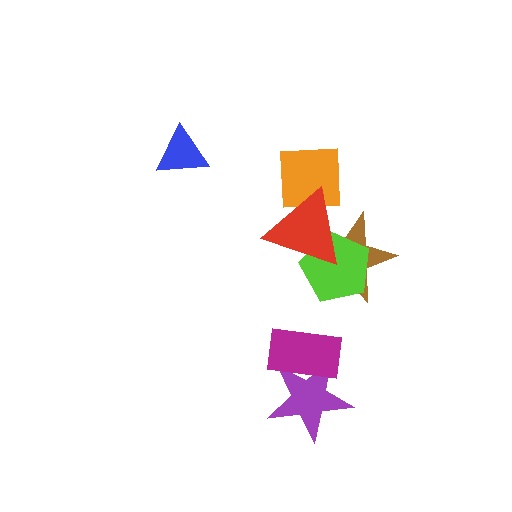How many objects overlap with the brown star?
2 objects overlap with the brown star.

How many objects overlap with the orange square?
1 object overlaps with the orange square.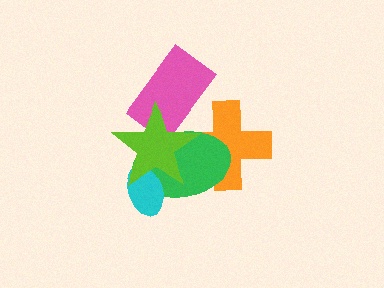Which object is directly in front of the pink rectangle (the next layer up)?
The green ellipse is directly in front of the pink rectangle.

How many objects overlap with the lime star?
4 objects overlap with the lime star.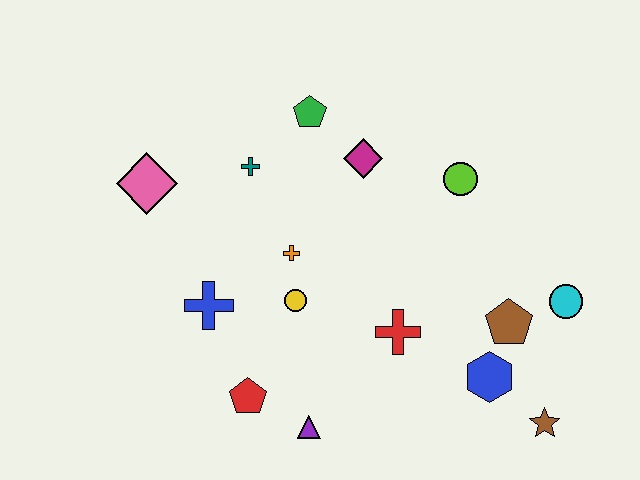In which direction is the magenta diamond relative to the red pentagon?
The magenta diamond is above the red pentagon.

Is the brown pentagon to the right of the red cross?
Yes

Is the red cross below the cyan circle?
Yes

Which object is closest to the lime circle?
The magenta diamond is closest to the lime circle.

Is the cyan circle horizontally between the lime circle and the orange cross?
No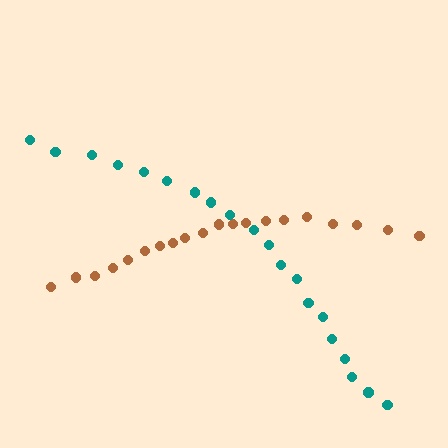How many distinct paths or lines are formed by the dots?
There are 2 distinct paths.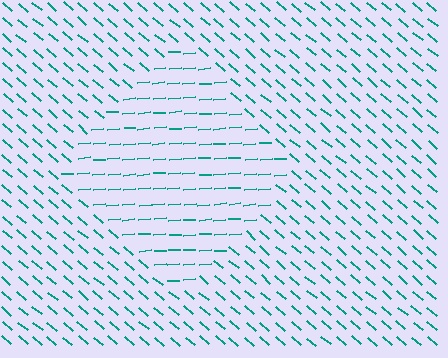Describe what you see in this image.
The image is filled with small teal line segments. A diamond region in the image has lines oriented differently from the surrounding lines, creating a visible texture boundary.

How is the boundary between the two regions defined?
The boundary is defined purely by a change in line orientation (approximately 45 degrees difference). All lines are the same color and thickness.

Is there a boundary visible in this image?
Yes, there is a texture boundary formed by a change in line orientation.